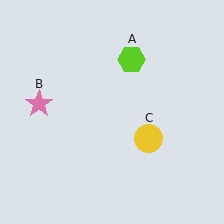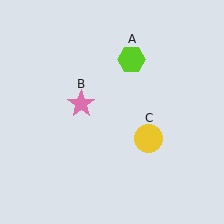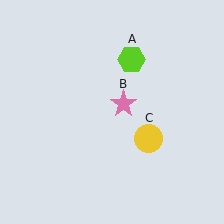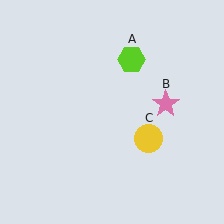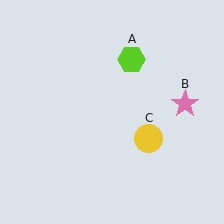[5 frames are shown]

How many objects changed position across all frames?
1 object changed position: pink star (object B).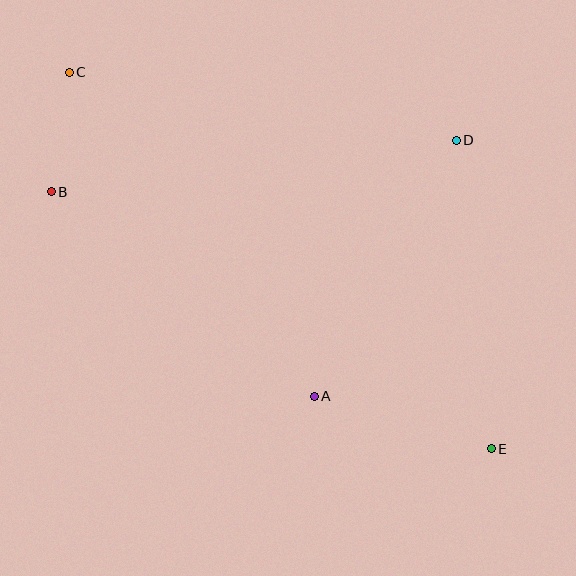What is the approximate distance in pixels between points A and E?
The distance between A and E is approximately 185 pixels.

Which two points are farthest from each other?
Points C and E are farthest from each other.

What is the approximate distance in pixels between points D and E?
The distance between D and E is approximately 310 pixels.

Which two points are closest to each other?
Points B and C are closest to each other.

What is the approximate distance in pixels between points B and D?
The distance between B and D is approximately 408 pixels.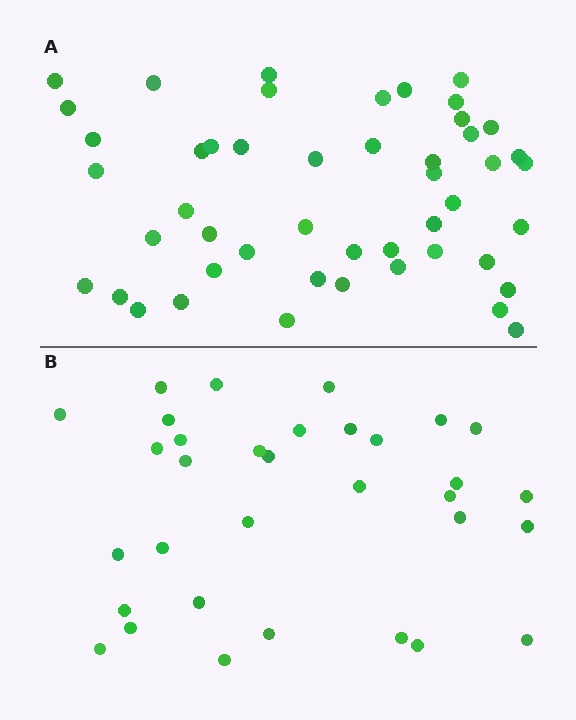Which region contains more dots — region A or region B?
Region A (the top region) has more dots.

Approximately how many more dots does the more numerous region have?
Region A has approximately 15 more dots than region B.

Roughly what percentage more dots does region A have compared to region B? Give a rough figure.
About 45% more.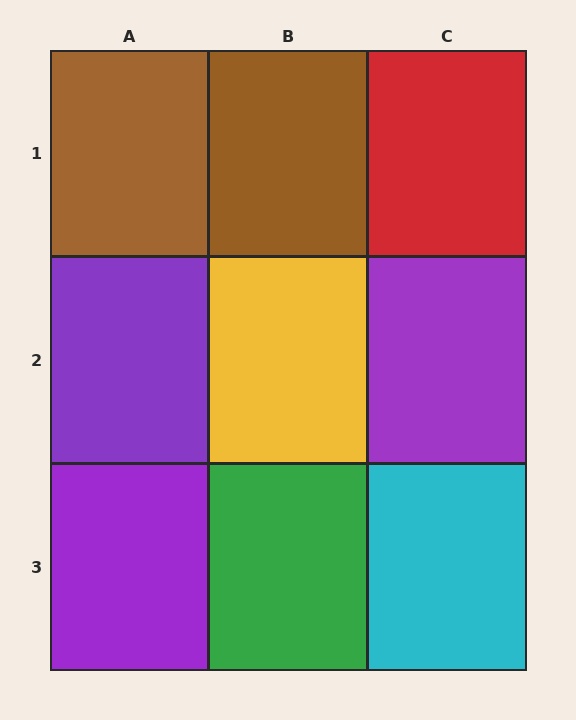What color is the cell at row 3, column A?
Purple.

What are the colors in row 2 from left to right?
Purple, yellow, purple.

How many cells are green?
1 cell is green.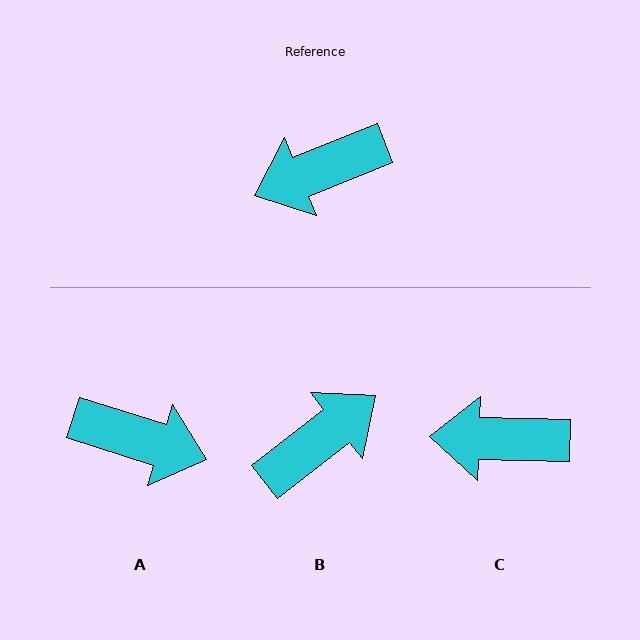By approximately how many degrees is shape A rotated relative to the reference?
Approximately 141 degrees counter-clockwise.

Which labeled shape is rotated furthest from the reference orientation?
B, about 164 degrees away.